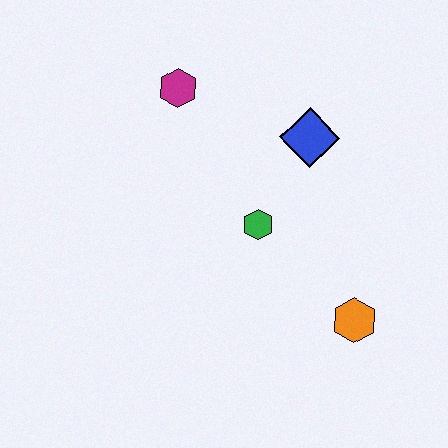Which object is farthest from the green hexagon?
The magenta hexagon is farthest from the green hexagon.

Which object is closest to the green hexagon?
The blue diamond is closest to the green hexagon.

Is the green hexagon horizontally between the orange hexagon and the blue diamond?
No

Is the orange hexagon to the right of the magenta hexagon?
Yes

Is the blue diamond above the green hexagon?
Yes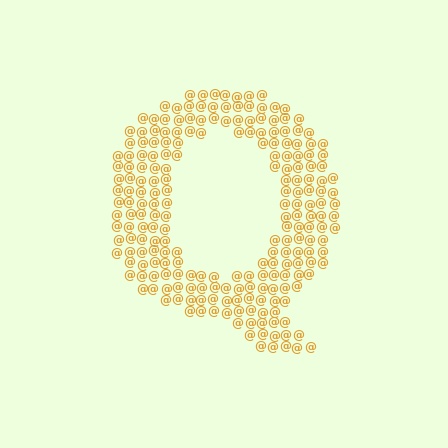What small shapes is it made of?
It is made of small at signs.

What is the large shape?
The large shape is the letter Q.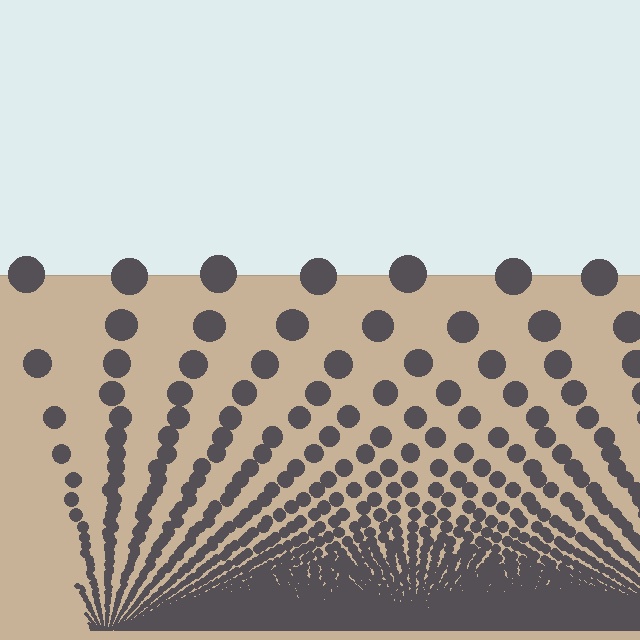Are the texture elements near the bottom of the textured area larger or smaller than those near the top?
Smaller. The gradient is inverted — elements near the bottom are smaller and denser.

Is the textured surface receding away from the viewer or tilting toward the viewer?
The surface appears to tilt toward the viewer. Texture elements get larger and sparser toward the top.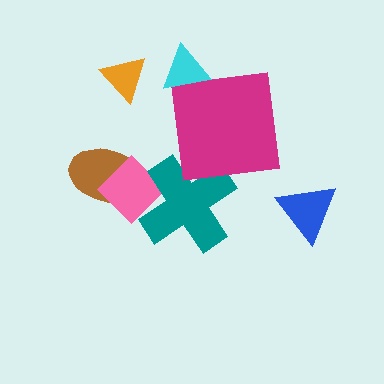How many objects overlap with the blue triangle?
0 objects overlap with the blue triangle.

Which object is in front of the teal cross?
The magenta square is in front of the teal cross.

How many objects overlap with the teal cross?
2 objects overlap with the teal cross.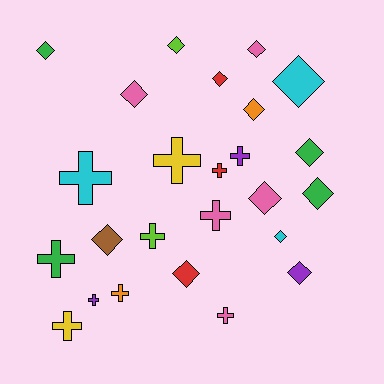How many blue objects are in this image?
There are no blue objects.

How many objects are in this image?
There are 25 objects.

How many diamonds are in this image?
There are 14 diamonds.